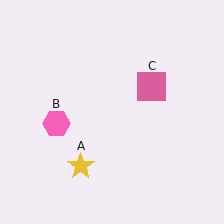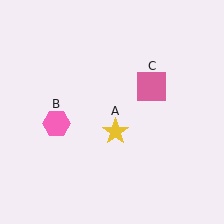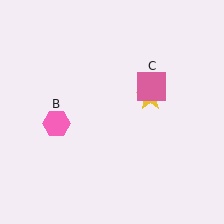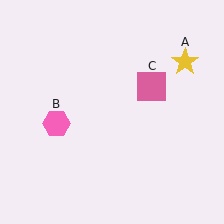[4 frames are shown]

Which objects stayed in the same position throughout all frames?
Pink hexagon (object B) and pink square (object C) remained stationary.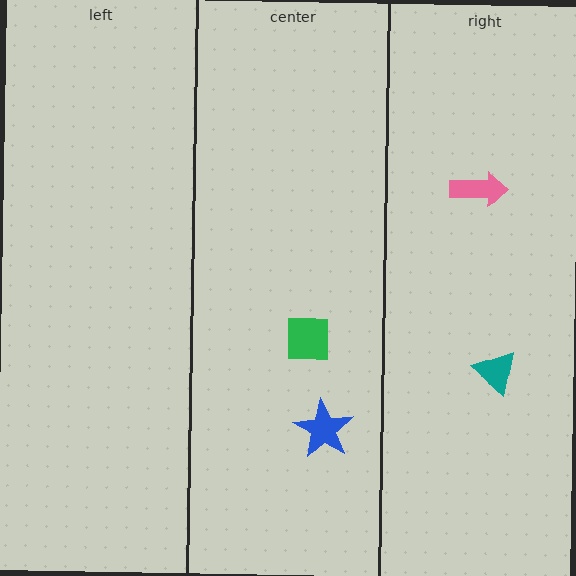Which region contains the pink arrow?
The right region.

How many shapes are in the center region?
2.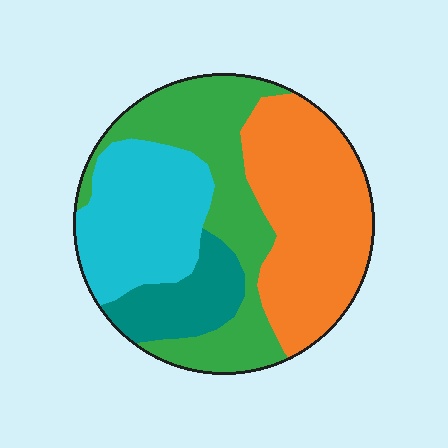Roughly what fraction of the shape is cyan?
Cyan takes up about one quarter (1/4) of the shape.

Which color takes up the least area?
Teal, at roughly 10%.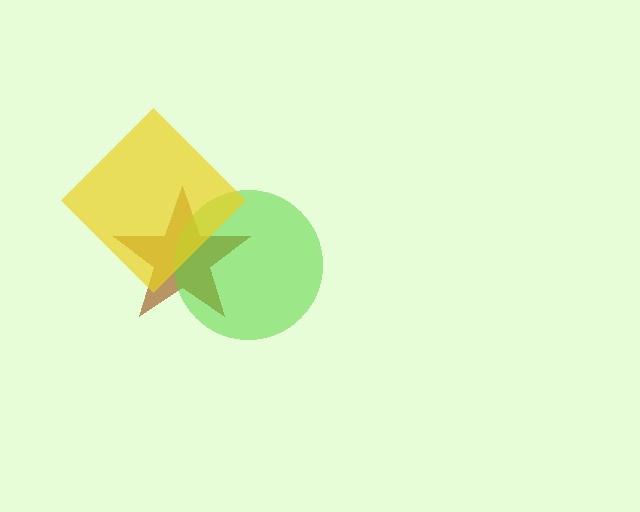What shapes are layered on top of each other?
The layered shapes are: a brown star, a lime circle, a yellow diamond.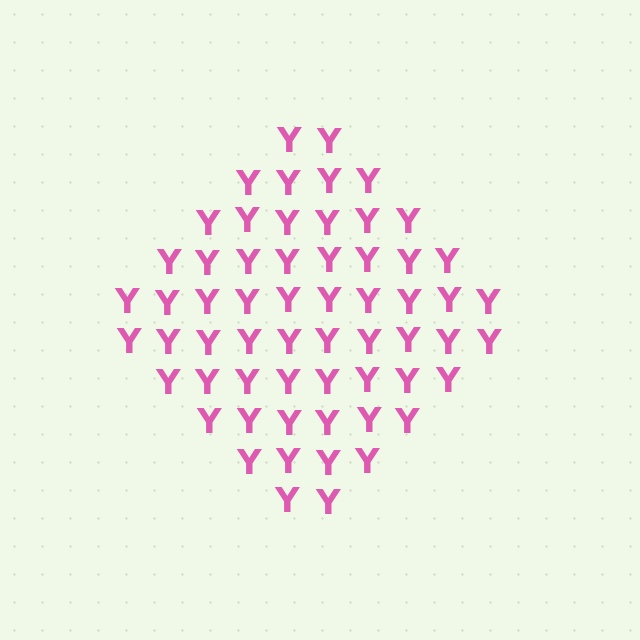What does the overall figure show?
The overall figure shows a diamond.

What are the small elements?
The small elements are letter Y's.